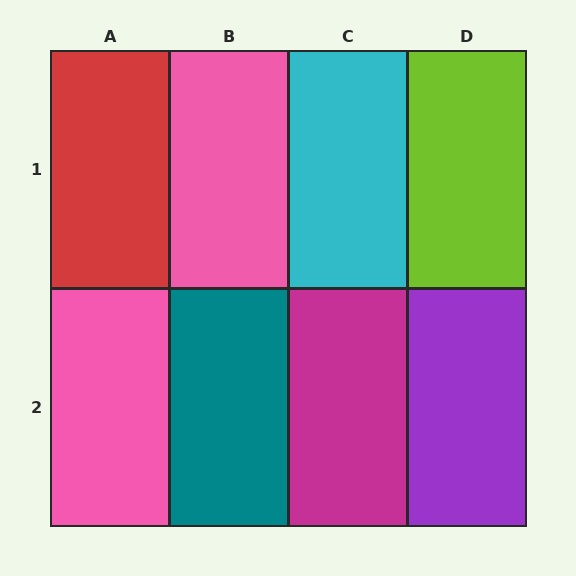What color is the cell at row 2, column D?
Purple.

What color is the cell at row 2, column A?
Pink.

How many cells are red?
1 cell is red.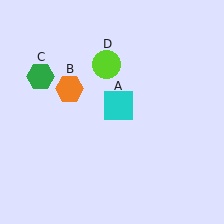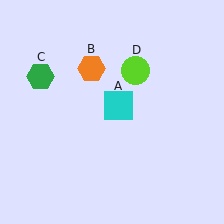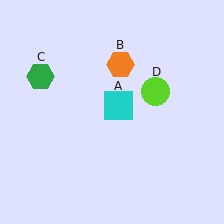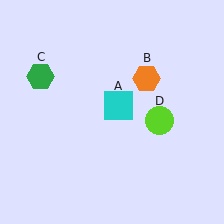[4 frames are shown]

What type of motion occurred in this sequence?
The orange hexagon (object B), lime circle (object D) rotated clockwise around the center of the scene.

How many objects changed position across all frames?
2 objects changed position: orange hexagon (object B), lime circle (object D).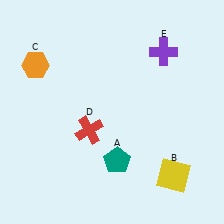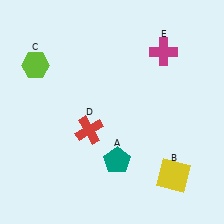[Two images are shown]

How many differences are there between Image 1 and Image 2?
There are 2 differences between the two images.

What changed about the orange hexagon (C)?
In Image 1, C is orange. In Image 2, it changed to lime.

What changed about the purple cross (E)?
In Image 1, E is purple. In Image 2, it changed to magenta.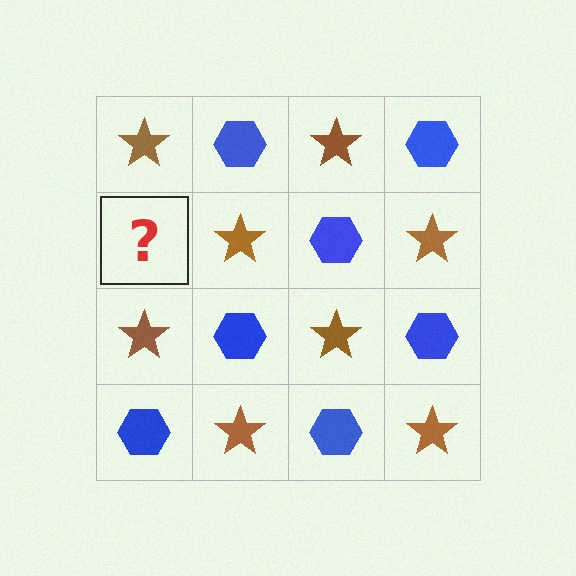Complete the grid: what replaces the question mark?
The question mark should be replaced with a blue hexagon.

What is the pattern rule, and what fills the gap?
The rule is that it alternates brown star and blue hexagon in a checkerboard pattern. The gap should be filled with a blue hexagon.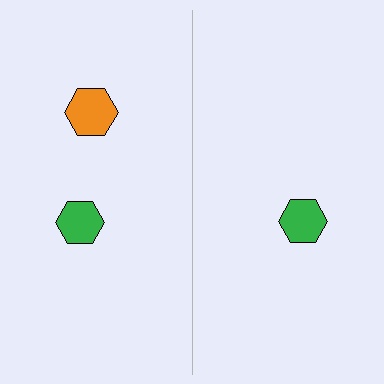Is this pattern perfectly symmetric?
No, the pattern is not perfectly symmetric. A orange hexagon is missing from the right side.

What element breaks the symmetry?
A orange hexagon is missing from the right side.